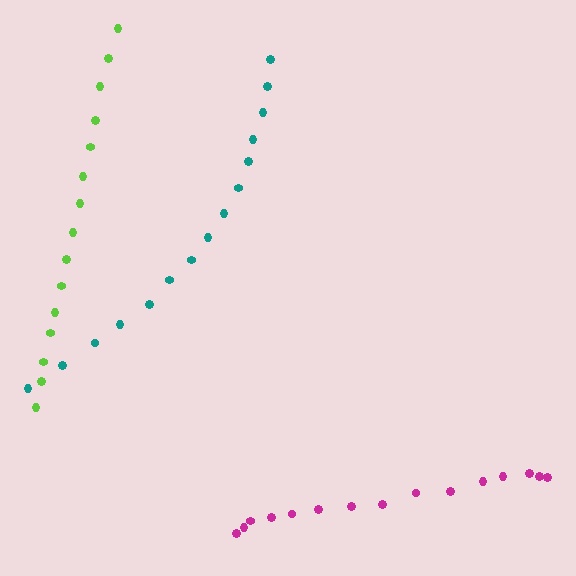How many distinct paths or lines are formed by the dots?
There are 3 distinct paths.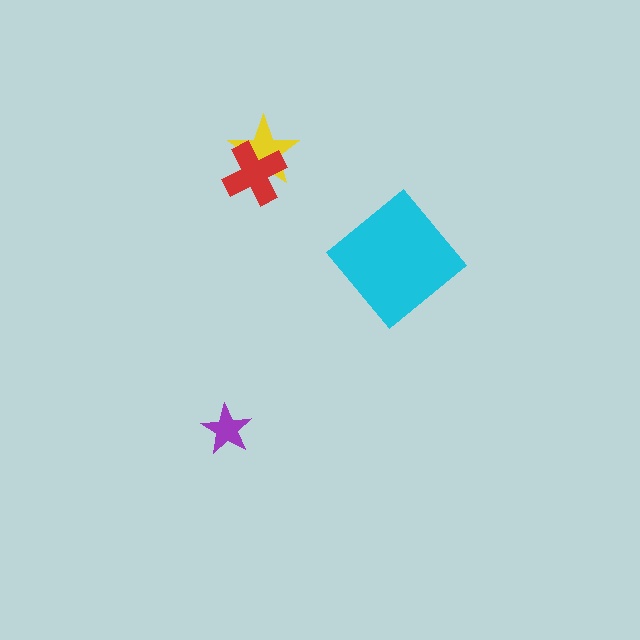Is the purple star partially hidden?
No, no other shape covers it.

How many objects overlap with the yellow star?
1 object overlaps with the yellow star.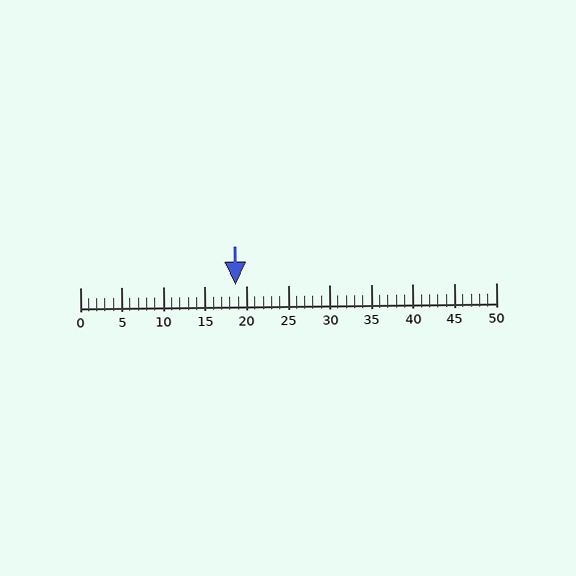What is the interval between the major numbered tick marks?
The major tick marks are spaced 5 units apart.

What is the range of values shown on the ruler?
The ruler shows values from 0 to 50.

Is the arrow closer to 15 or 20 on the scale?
The arrow is closer to 20.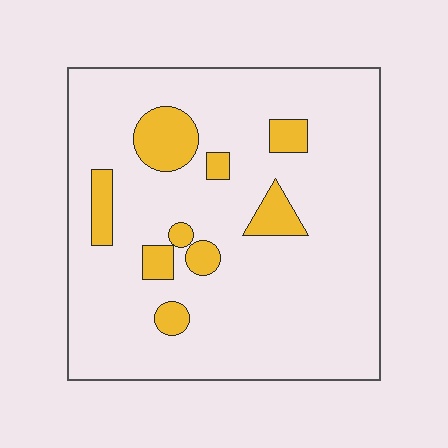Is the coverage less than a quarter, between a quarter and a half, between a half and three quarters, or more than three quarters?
Less than a quarter.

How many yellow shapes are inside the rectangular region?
9.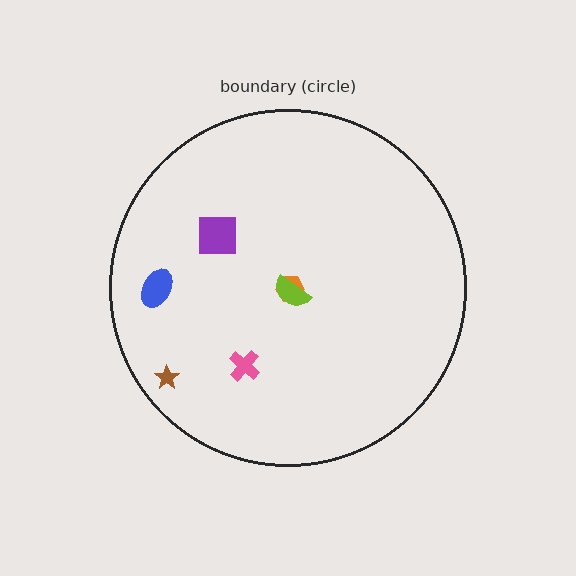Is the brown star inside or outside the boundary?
Inside.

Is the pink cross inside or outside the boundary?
Inside.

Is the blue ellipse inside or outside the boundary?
Inside.